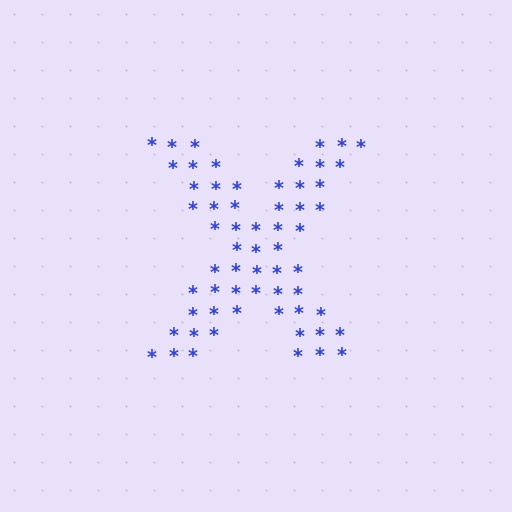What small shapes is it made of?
It is made of small asterisks.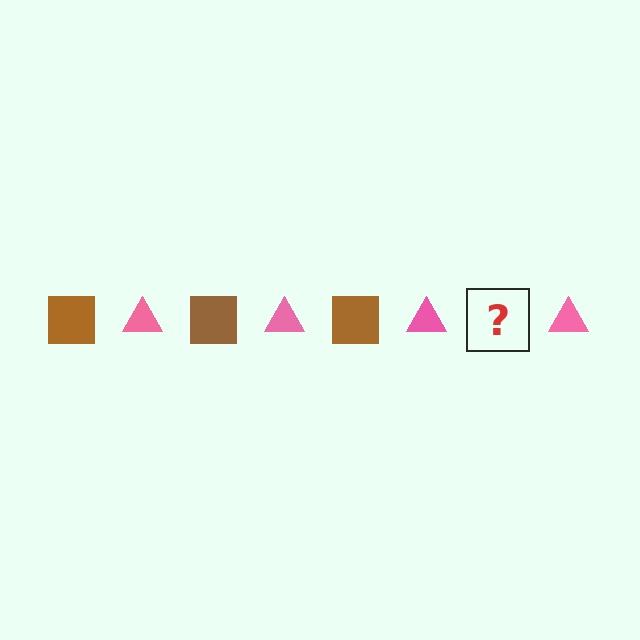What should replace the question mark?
The question mark should be replaced with a brown square.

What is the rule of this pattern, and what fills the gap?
The rule is that the pattern alternates between brown square and pink triangle. The gap should be filled with a brown square.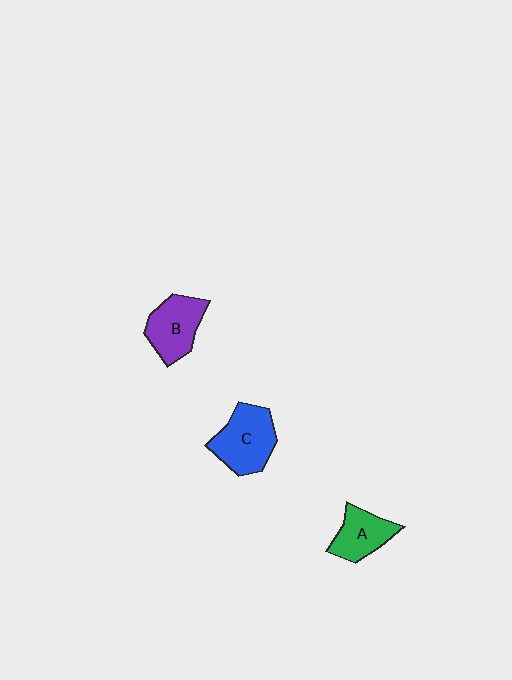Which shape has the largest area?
Shape C (blue).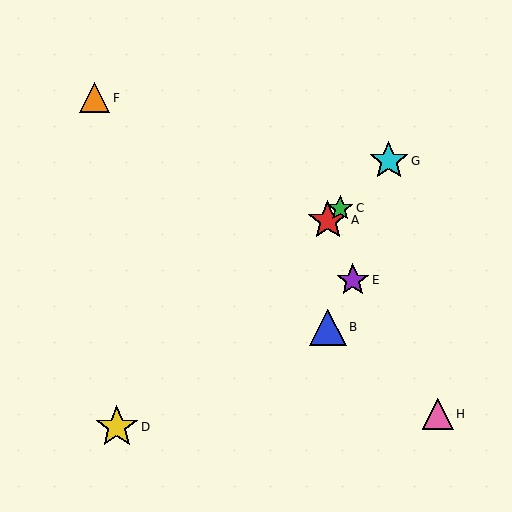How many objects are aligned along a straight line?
4 objects (A, C, D, G) are aligned along a straight line.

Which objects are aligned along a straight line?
Objects A, C, D, G are aligned along a straight line.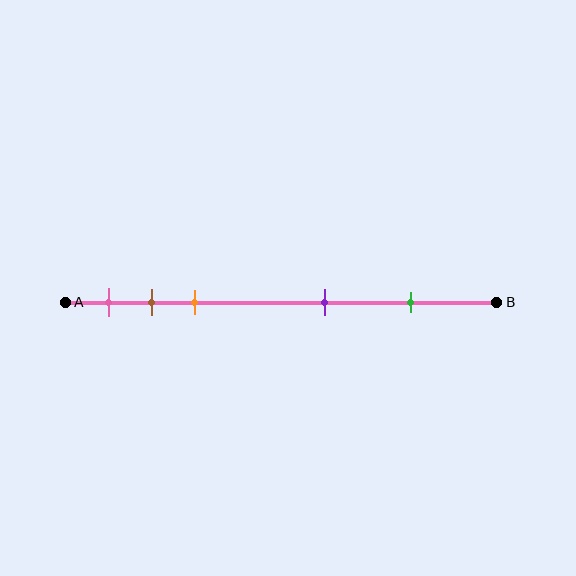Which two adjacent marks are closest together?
The brown and orange marks are the closest adjacent pair.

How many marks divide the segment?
There are 5 marks dividing the segment.